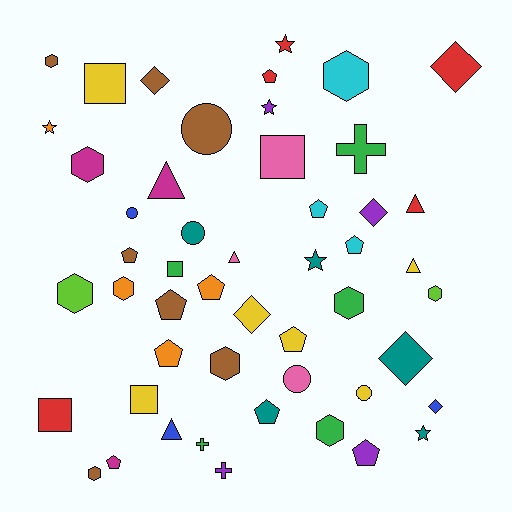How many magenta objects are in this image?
There are 3 magenta objects.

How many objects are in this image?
There are 50 objects.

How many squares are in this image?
There are 5 squares.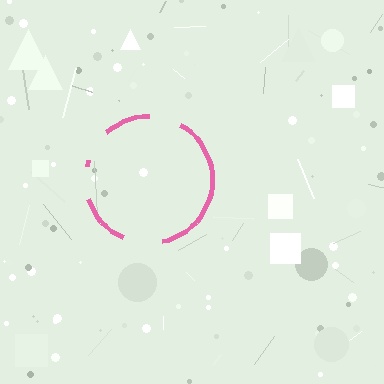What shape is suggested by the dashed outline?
The dashed outline suggests a circle.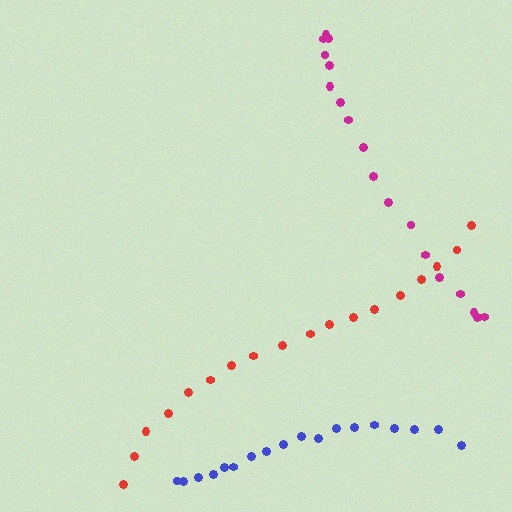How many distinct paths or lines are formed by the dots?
There are 3 distinct paths.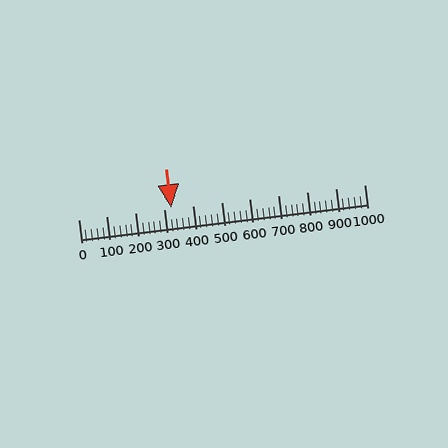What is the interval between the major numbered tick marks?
The major tick marks are spaced 100 units apart.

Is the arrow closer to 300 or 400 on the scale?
The arrow is closer to 300.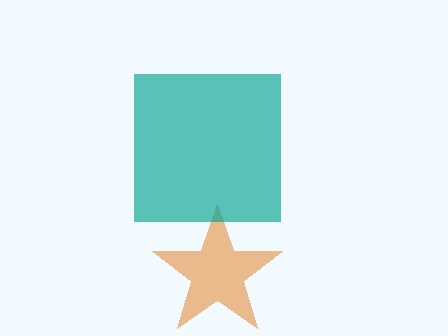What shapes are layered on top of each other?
The layered shapes are: an orange star, a teal square.